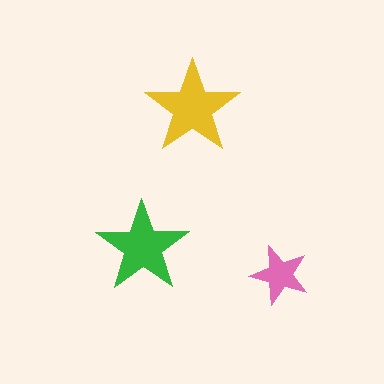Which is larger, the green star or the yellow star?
The yellow one.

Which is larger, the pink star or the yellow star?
The yellow one.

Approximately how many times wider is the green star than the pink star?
About 1.5 times wider.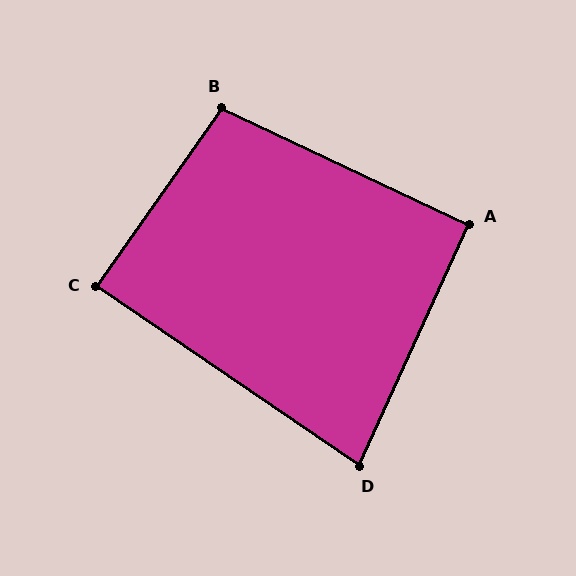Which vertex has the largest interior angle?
B, at approximately 100 degrees.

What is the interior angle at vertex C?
Approximately 89 degrees (approximately right).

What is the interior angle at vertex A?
Approximately 91 degrees (approximately right).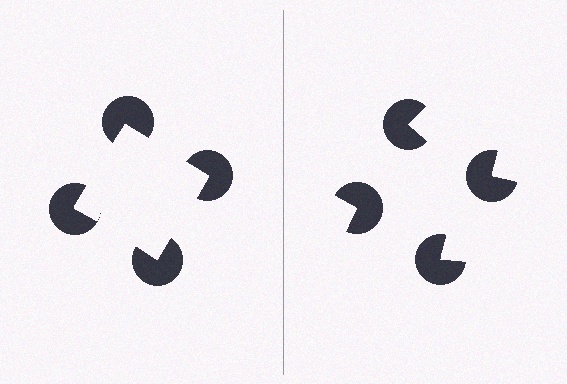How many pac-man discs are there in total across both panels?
8 — 4 on each side.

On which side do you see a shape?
An illusory square appears on the left side. On the right side the wedge cuts are rotated, so no coherent shape forms.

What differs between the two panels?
The pac-man discs are positioned identically on both sides; only the wedge orientations differ. On the left they align to a square; on the right they are misaligned.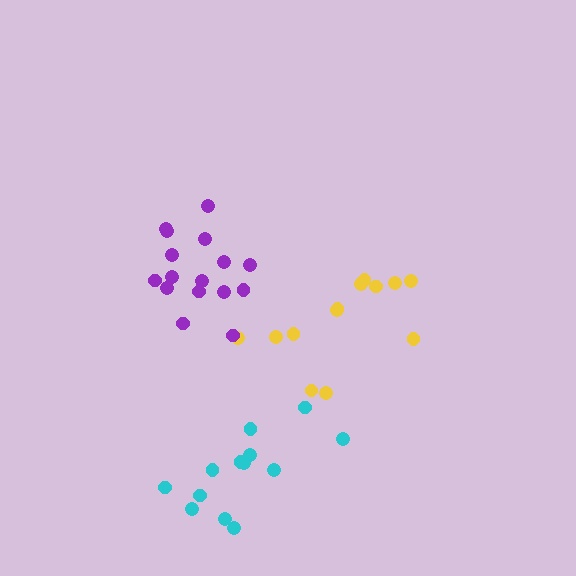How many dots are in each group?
Group 1: 13 dots, Group 2: 16 dots, Group 3: 13 dots (42 total).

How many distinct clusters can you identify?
There are 3 distinct clusters.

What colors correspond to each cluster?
The clusters are colored: yellow, purple, cyan.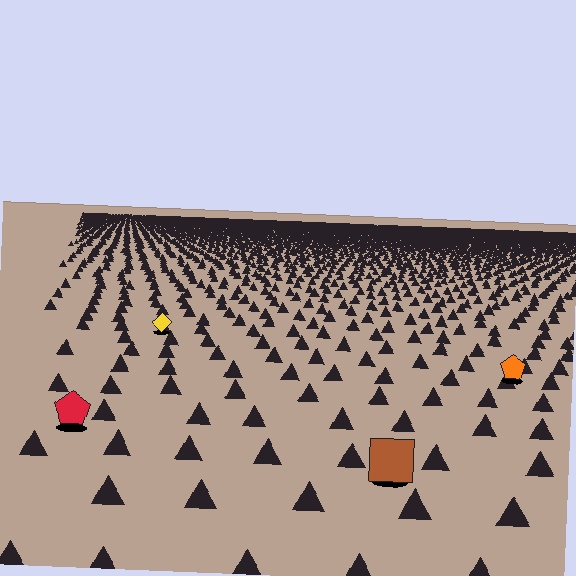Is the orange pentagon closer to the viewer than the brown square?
No. The brown square is closer — you can tell from the texture gradient: the ground texture is coarser near it.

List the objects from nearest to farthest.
From nearest to farthest: the brown square, the red pentagon, the orange pentagon, the yellow diamond.